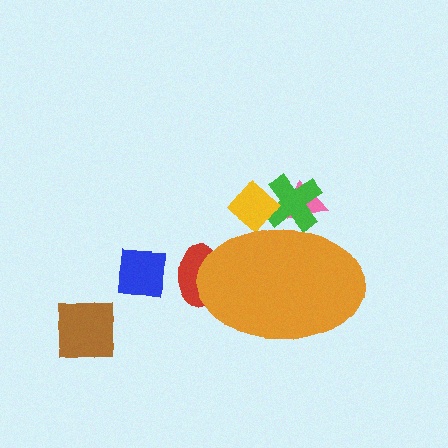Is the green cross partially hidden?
Yes, the green cross is partially hidden behind the orange ellipse.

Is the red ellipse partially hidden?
Yes, the red ellipse is partially hidden behind the orange ellipse.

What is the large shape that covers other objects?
An orange ellipse.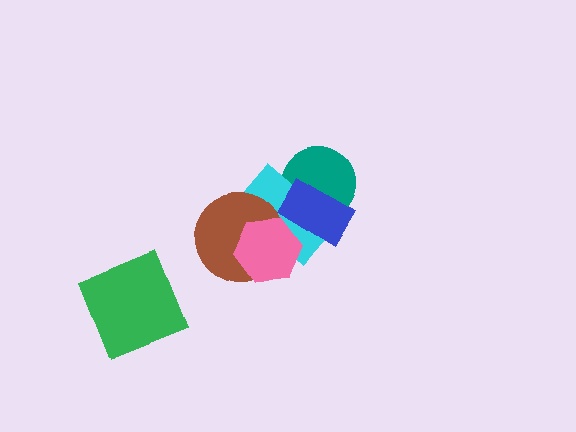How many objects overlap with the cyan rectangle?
4 objects overlap with the cyan rectangle.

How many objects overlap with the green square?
0 objects overlap with the green square.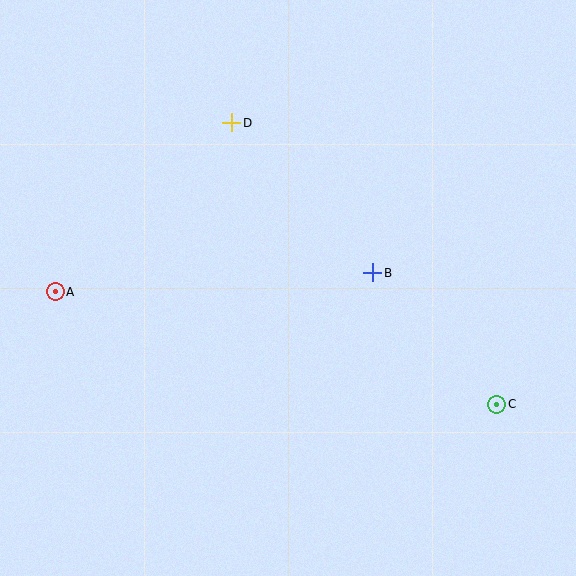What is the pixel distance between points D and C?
The distance between D and C is 387 pixels.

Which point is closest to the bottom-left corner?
Point A is closest to the bottom-left corner.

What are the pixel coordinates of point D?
Point D is at (232, 123).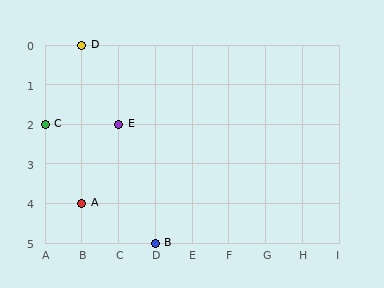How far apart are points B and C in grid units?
Points B and C are 3 columns and 3 rows apart (about 4.2 grid units diagonally).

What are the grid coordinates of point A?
Point A is at grid coordinates (B, 4).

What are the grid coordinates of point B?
Point B is at grid coordinates (D, 5).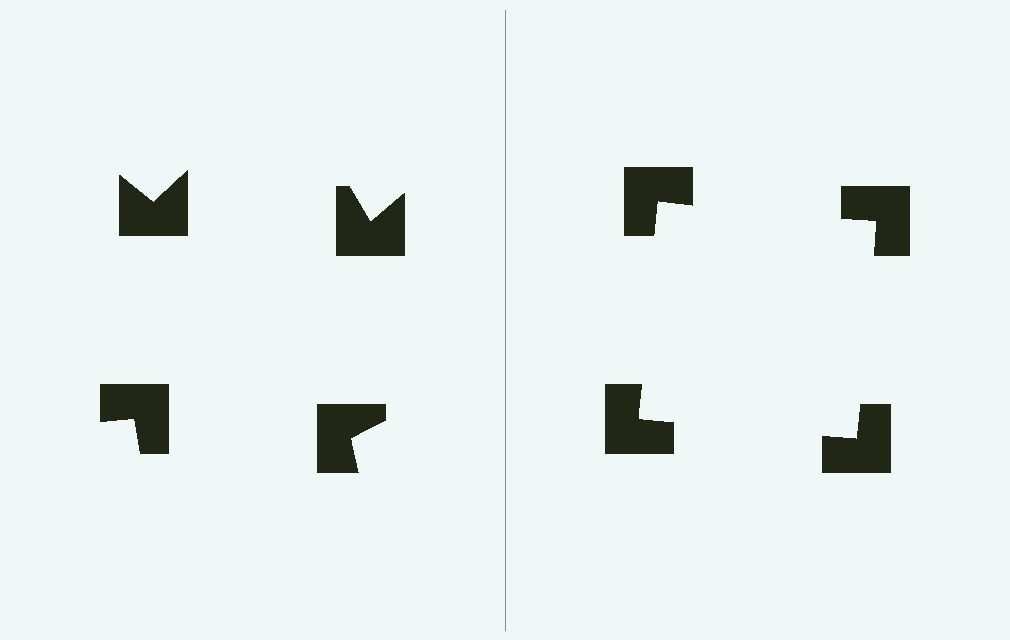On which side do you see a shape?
An illusory square appears on the right side. On the left side the wedge cuts are rotated, so no coherent shape forms.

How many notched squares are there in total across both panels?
8 — 4 on each side.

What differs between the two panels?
The notched squares are positioned identically on both sides; only the wedge orientations differ. On the right they align to a square; on the left they are misaligned.